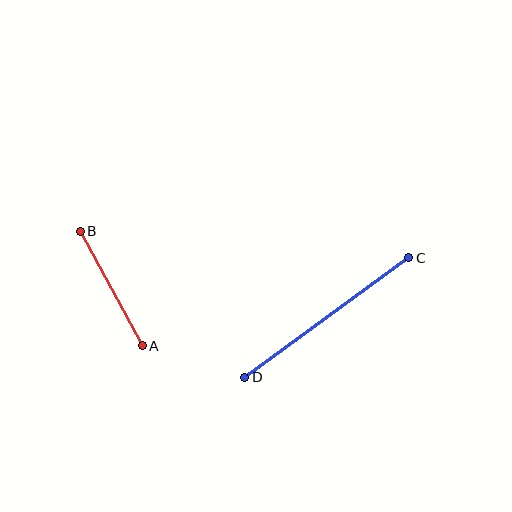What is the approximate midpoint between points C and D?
The midpoint is at approximately (327, 317) pixels.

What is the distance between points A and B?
The distance is approximately 130 pixels.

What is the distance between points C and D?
The distance is approximately 203 pixels.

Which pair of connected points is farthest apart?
Points C and D are farthest apart.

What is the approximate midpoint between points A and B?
The midpoint is at approximately (111, 289) pixels.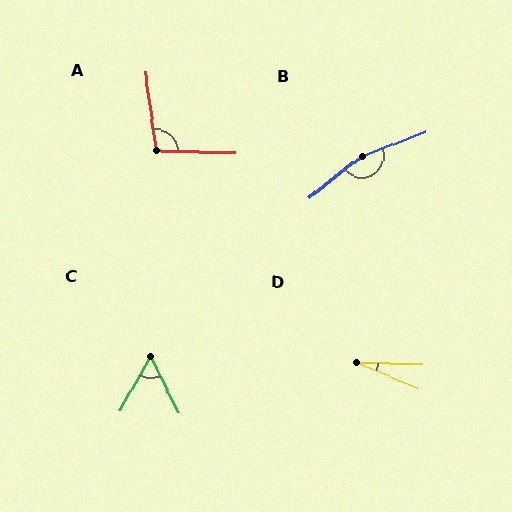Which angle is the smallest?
D, at approximately 21 degrees.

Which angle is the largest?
B, at approximately 162 degrees.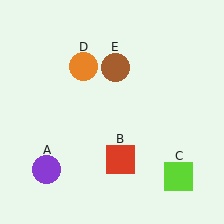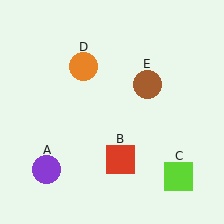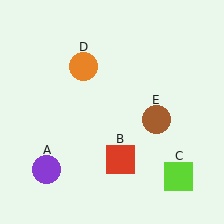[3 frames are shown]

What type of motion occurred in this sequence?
The brown circle (object E) rotated clockwise around the center of the scene.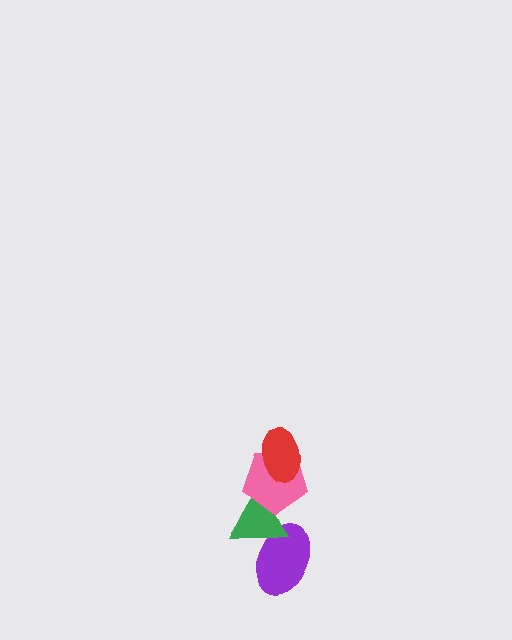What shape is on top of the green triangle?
The pink pentagon is on top of the green triangle.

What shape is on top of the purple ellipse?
The green triangle is on top of the purple ellipse.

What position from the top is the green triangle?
The green triangle is 3rd from the top.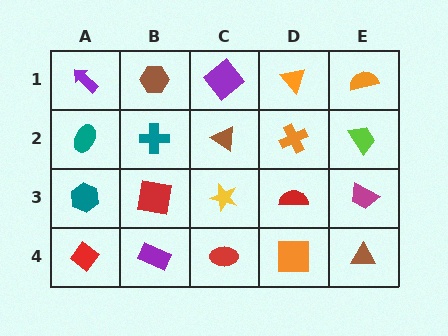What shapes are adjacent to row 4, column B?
A red square (row 3, column B), a red diamond (row 4, column A), a red ellipse (row 4, column C).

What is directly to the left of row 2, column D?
A brown triangle.